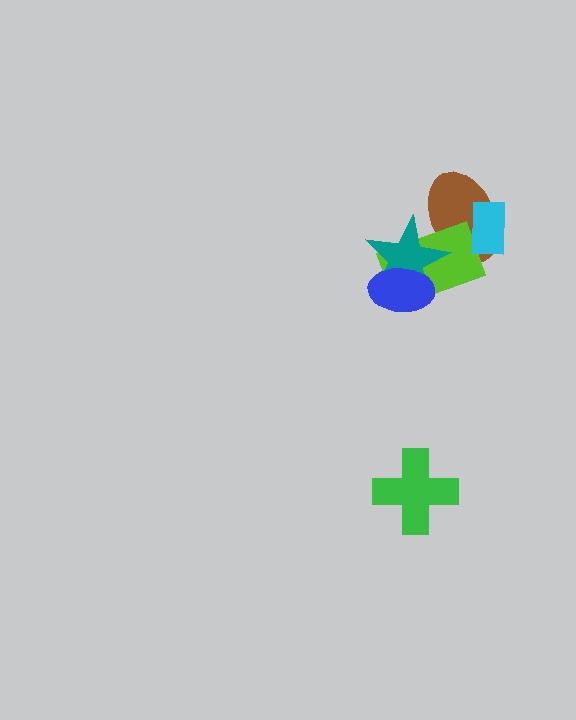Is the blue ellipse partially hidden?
No, no other shape covers it.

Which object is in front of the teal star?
The blue ellipse is in front of the teal star.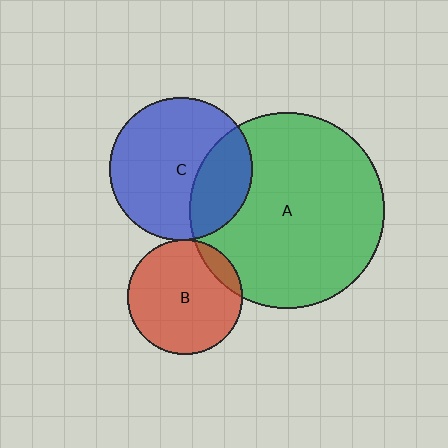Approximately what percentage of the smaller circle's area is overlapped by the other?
Approximately 5%.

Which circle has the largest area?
Circle A (green).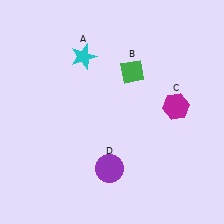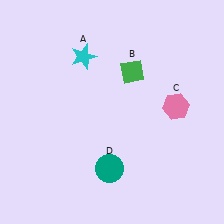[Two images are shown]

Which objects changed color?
C changed from magenta to pink. D changed from purple to teal.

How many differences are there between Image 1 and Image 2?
There are 2 differences between the two images.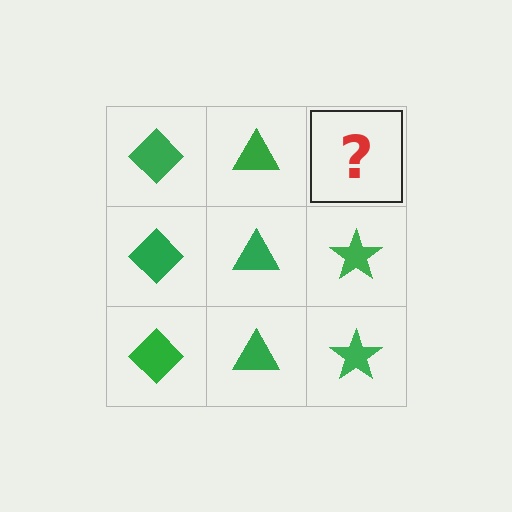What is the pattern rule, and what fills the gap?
The rule is that each column has a consistent shape. The gap should be filled with a green star.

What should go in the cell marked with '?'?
The missing cell should contain a green star.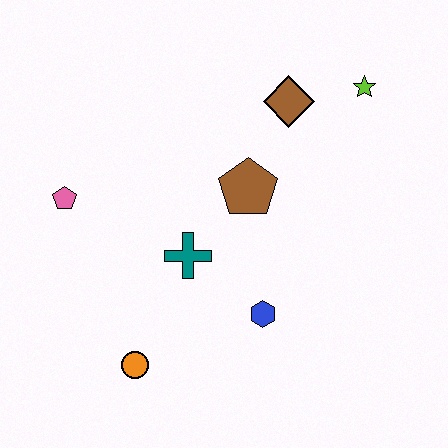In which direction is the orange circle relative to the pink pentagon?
The orange circle is below the pink pentagon.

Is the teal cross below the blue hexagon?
No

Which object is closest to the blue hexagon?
The teal cross is closest to the blue hexagon.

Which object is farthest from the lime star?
The orange circle is farthest from the lime star.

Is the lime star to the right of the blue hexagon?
Yes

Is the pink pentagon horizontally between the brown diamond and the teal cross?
No